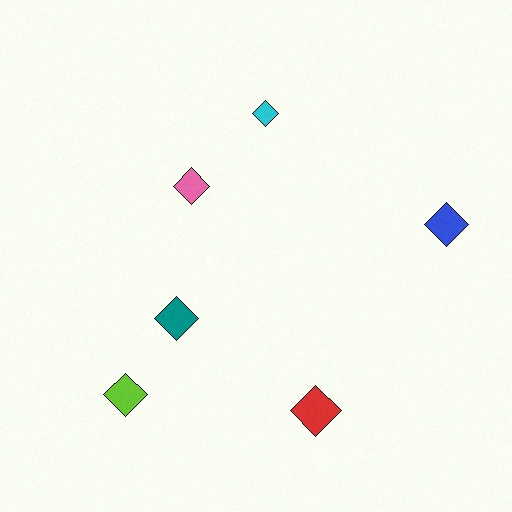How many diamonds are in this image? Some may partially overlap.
There are 6 diamonds.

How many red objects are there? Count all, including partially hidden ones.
There is 1 red object.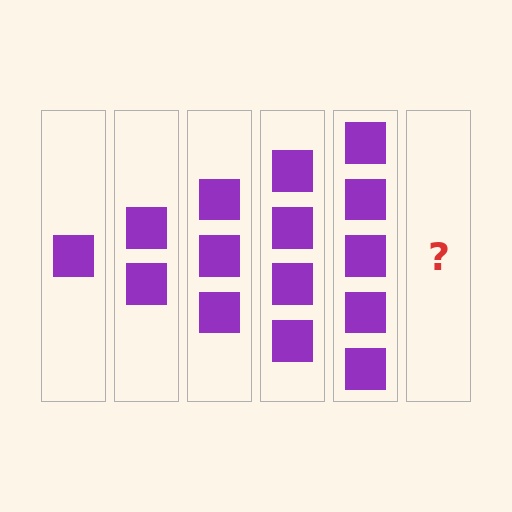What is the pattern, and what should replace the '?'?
The pattern is that each step adds one more square. The '?' should be 6 squares.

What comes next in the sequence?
The next element should be 6 squares.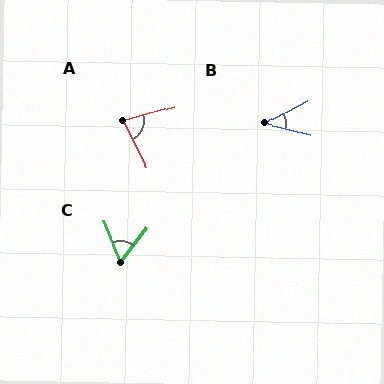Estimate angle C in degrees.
Approximately 59 degrees.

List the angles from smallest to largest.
B (42°), C (59°), A (78°).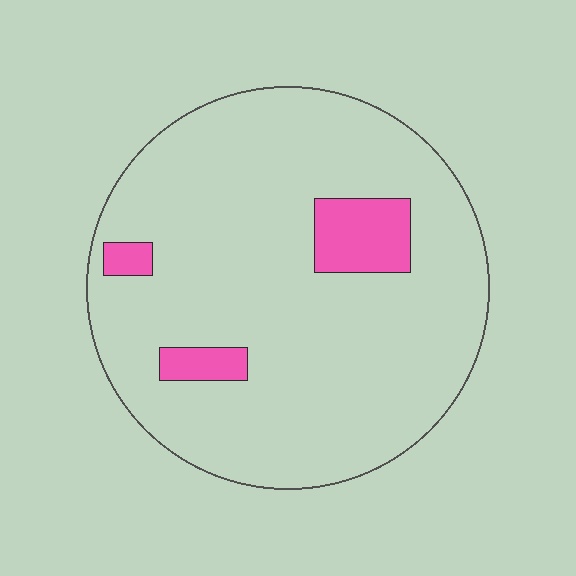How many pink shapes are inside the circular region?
3.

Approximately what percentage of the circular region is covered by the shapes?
Approximately 10%.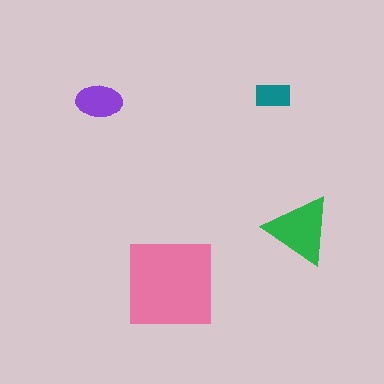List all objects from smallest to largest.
The teal rectangle, the purple ellipse, the green triangle, the pink square.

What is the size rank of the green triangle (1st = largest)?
2nd.